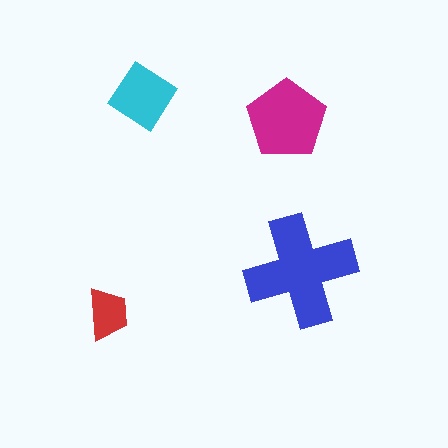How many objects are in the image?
There are 4 objects in the image.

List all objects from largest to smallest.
The blue cross, the magenta pentagon, the cyan diamond, the red trapezoid.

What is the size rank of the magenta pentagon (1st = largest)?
2nd.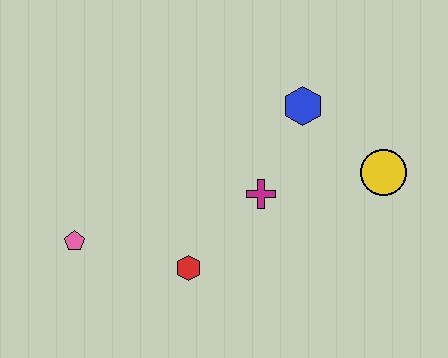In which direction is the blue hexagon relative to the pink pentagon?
The blue hexagon is to the right of the pink pentagon.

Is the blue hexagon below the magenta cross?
No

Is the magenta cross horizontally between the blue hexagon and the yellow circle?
No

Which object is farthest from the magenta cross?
The pink pentagon is farthest from the magenta cross.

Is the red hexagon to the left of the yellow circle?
Yes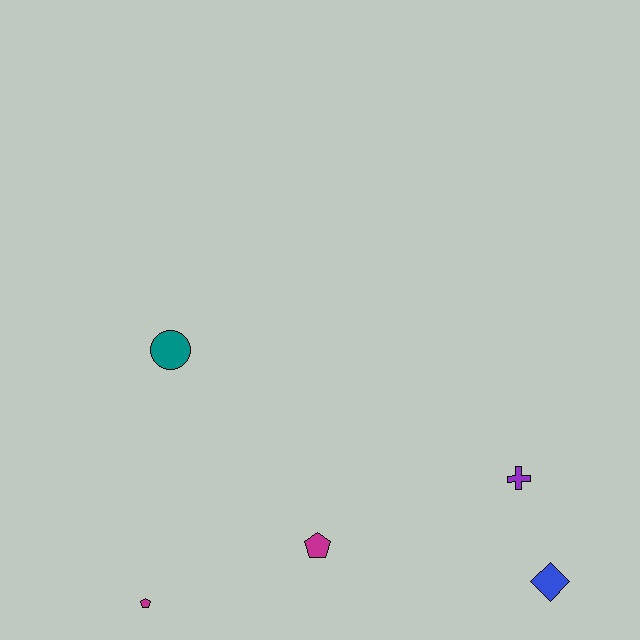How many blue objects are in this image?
There is 1 blue object.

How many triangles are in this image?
There are no triangles.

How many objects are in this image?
There are 5 objects.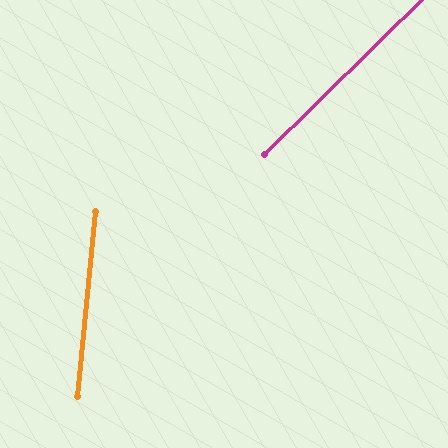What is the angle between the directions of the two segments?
Approximately 40 degrees.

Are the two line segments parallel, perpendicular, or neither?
Neither parallel nor perpendicular — they differ by about 40°.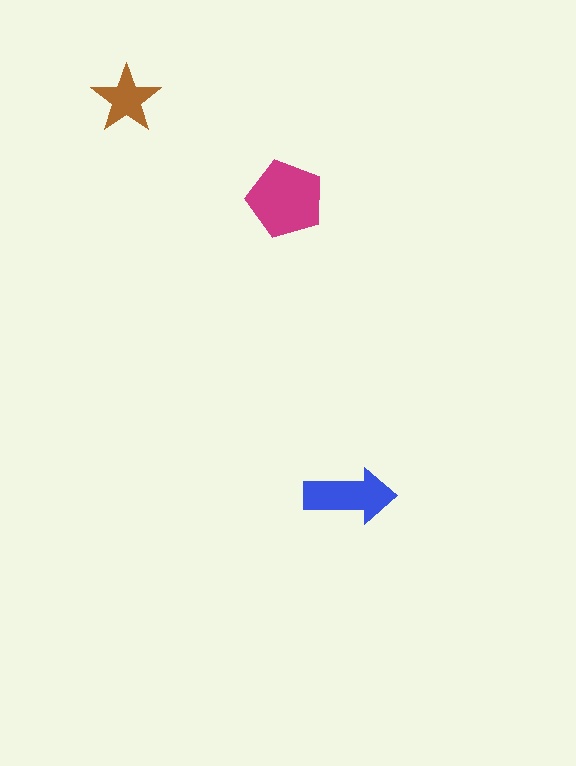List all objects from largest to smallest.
The magenta pentagon, the blue arrow, the brown star.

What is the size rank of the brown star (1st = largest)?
3rd.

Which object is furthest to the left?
The brown star is leftmost.